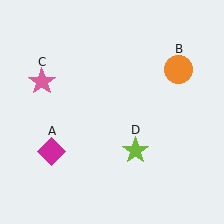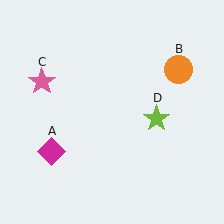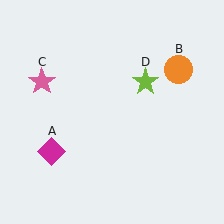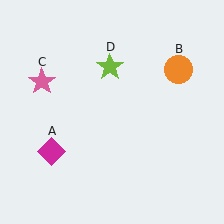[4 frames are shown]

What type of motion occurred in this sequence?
The lime star (object D) rotated counterclockwise around the center of the scene.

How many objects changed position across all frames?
1 object changed position: lime star (object D).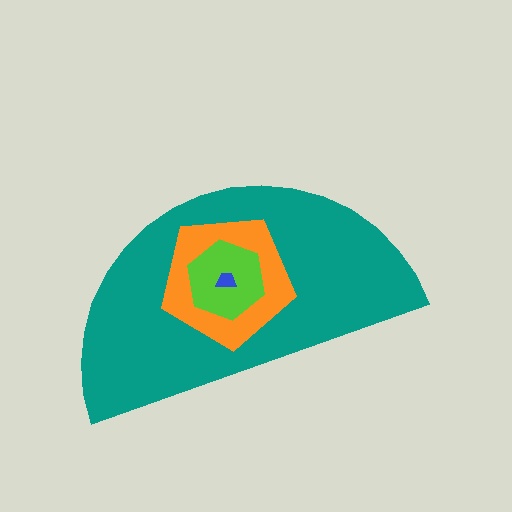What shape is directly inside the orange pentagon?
The lime hexagon.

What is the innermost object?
The blue trapezoid.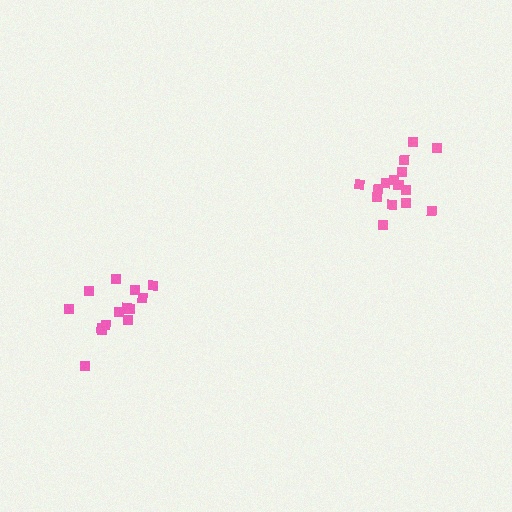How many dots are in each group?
Group 1: 14 dots, Group 2: 15 dots (29 total).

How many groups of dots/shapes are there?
There are 2 groups.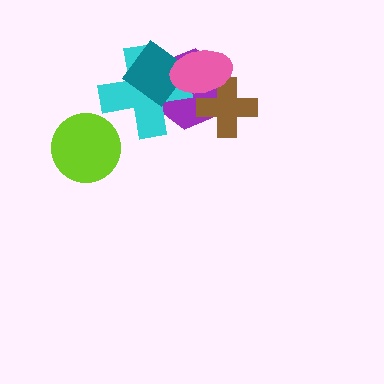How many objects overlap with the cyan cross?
3 objects overlap with the cyan cross.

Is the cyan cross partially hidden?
Yes, it is partially covered by another shape.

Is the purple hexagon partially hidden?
Yes, it is partially covered by another shape.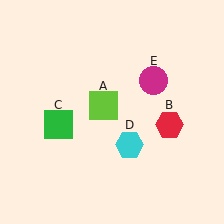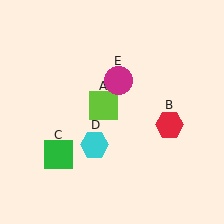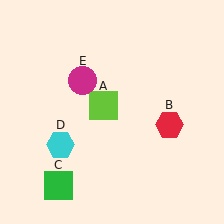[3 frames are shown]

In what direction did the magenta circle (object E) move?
The magenta circle (object E) moved left.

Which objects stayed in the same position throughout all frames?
Lime square (object A) and red hexagon (object B) remained stationary.